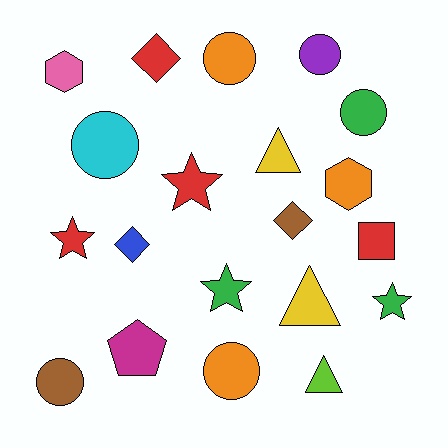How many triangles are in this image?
There are 3 triangles.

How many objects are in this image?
There are 20 objects.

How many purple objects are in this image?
There is 1 purple object.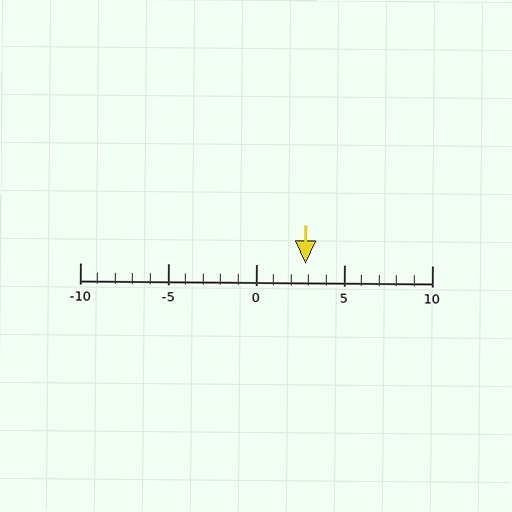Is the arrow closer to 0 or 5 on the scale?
The arrow is closer to 5.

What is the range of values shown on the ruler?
The ruler shows values from -10 to 10.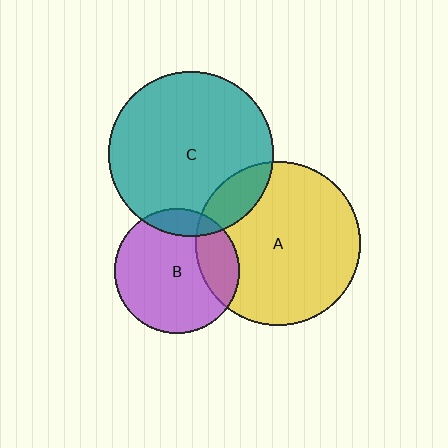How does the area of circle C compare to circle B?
Approximately 1.7 times.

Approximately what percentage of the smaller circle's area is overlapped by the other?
Approximately 15%.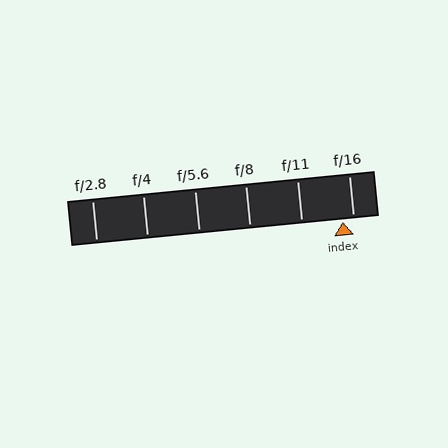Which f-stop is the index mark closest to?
The index mark is closest to f/16.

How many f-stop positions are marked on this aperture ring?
There are 6 f-stop positions marked.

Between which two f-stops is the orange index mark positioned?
The index mark is between f/11 and f/16.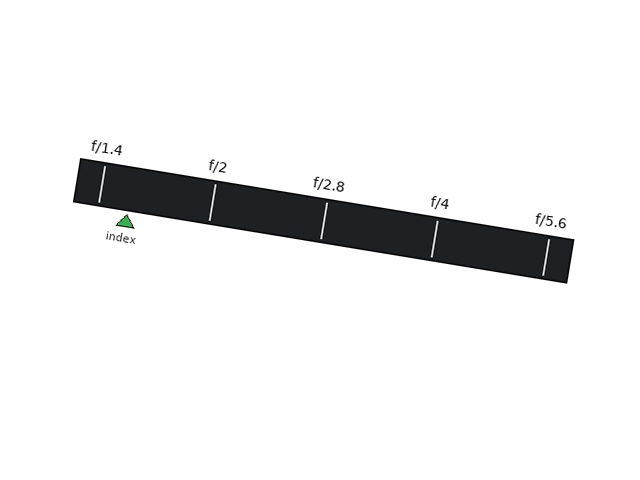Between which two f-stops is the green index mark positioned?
The index mark is between f/1.4 and f/2.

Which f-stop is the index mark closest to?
The index mark is closest to f/1.4.